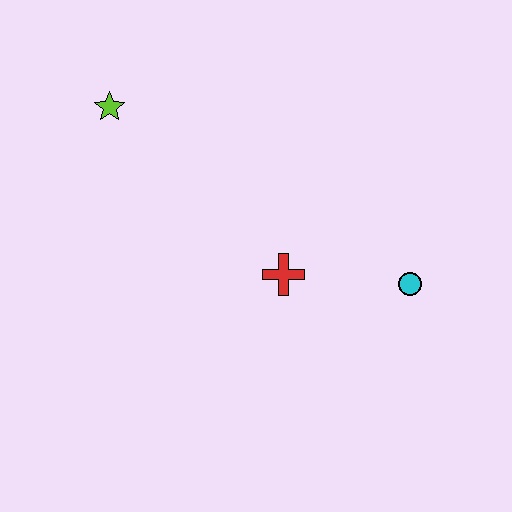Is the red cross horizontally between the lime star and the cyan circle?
Yes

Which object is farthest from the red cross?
The lime star is farthest from the red cross.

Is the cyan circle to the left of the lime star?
No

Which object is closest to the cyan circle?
The red cross is closest to the cyan circle.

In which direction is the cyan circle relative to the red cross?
The cyan circle is to the right of the red cross.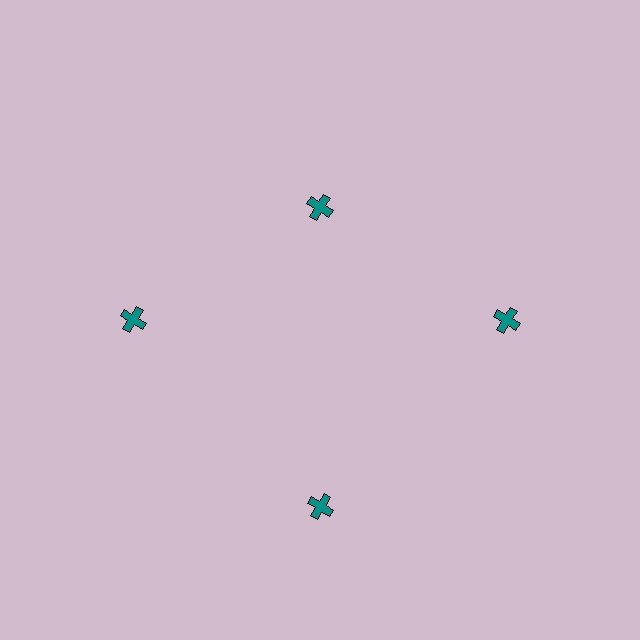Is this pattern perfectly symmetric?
No. The 4 teal crosses are arranged in a ring, but one element near the 12 o'clock position is pulled inward toward the center, breaking the 4-fold rotational symmetry.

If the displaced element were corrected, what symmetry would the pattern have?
It would have 4-fold rotational symmetry — the pattern would map onto itself every 90 degrees.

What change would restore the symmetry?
The symmetry would be restored by moving it outward, back onto the ring so that all 4 crosses sit at equal angles and equal distance from the center.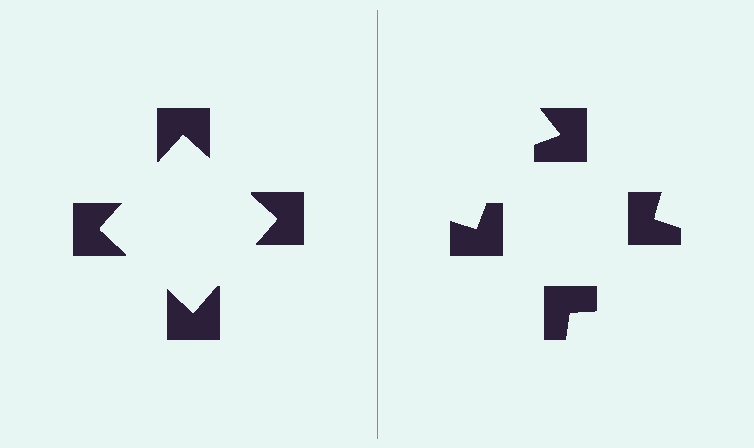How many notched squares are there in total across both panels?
8 — 4 on each side.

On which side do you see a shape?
An illusory square appears on the left side. On the right side the wedge cuts are rotated, so no coherent shape forms.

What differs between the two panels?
The notched squares are positioned identically on both sides; only the wedge orientations differ. On the left they align to a square; on the right they are misaligned.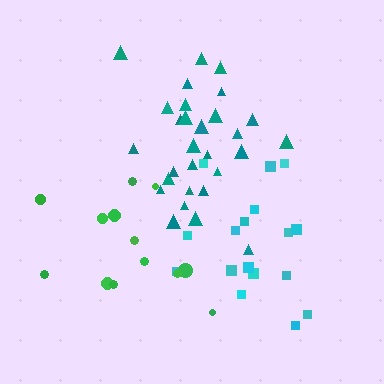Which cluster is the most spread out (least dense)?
Green.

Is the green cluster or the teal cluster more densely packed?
Teal.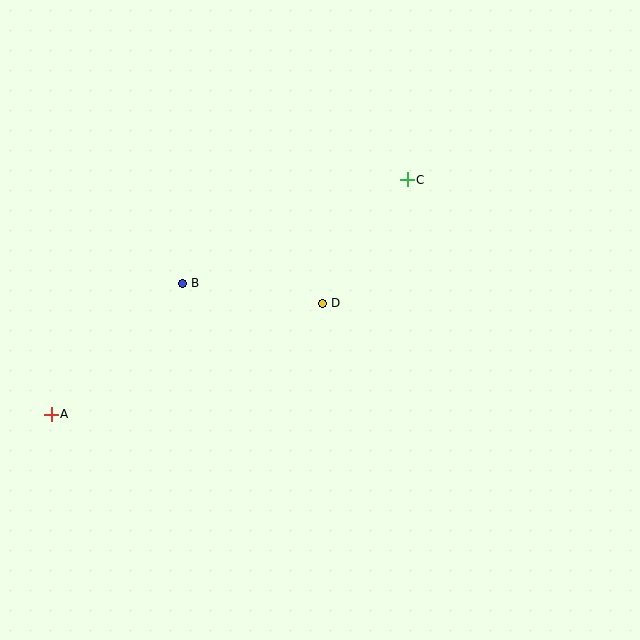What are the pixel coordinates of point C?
Point C is at (407, 180).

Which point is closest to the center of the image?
Point D at (322, 304) is closest to the center.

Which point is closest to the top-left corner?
Point B is closest to the top-left corner.